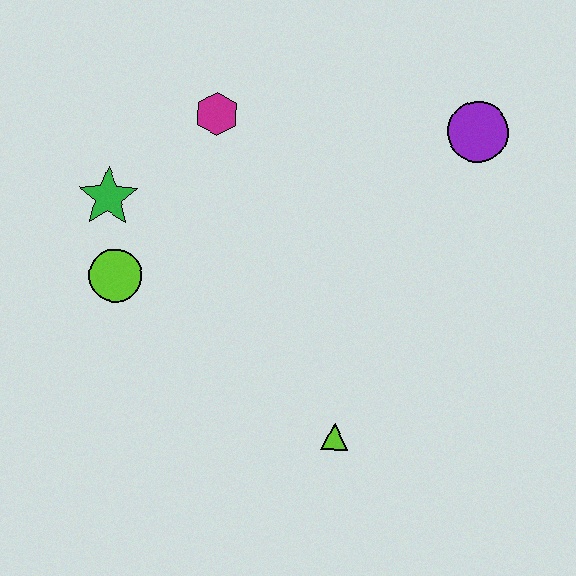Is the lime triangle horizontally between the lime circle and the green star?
No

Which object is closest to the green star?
The lime circle is closest to the green star.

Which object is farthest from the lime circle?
The purple circle is farthest from the lime circle.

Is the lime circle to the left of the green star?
No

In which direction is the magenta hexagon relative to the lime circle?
The magenta hexagon is above the lime circle.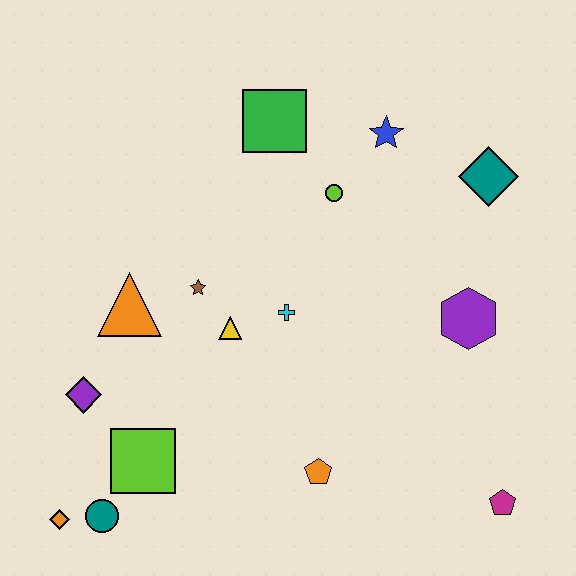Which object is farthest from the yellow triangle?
The magenta pentagon is farthest from the yellow triangle.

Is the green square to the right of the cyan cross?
No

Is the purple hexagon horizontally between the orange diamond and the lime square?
No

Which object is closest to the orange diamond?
The teal circle is closest to the orange diamond.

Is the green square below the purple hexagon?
No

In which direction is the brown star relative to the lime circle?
The brown star is to the left of the lime circle.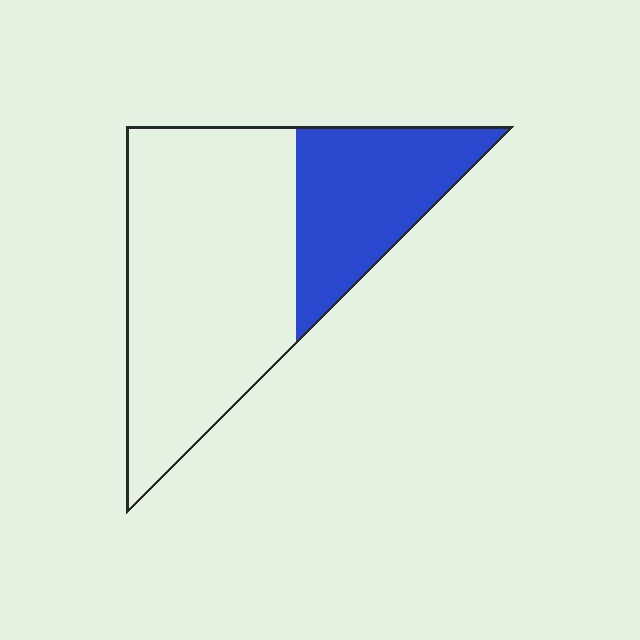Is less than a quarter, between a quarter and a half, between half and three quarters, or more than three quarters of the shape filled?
Between a quarter and a half.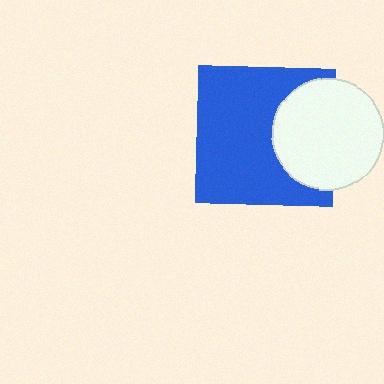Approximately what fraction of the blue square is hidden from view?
Roughly 30% of the blue square is hidden behind the white circle.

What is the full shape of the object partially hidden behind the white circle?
The partially hidden object is a blue square.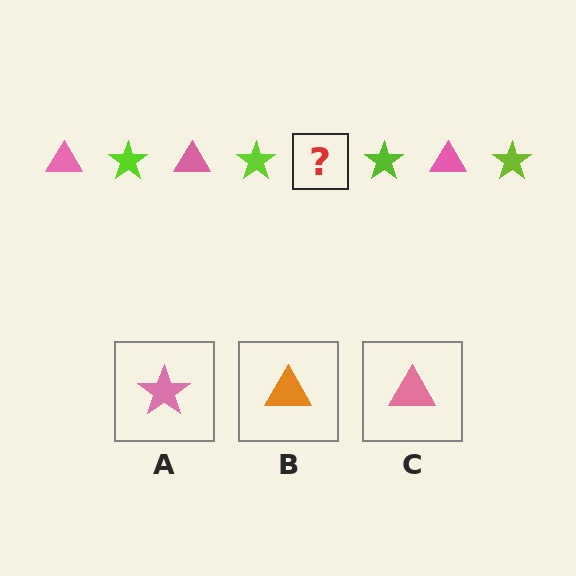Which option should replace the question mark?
Option C.